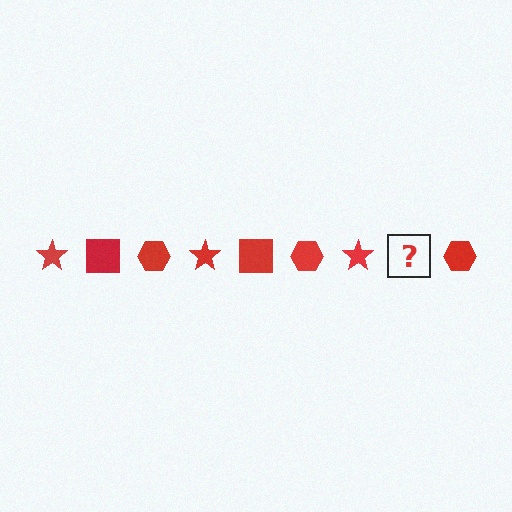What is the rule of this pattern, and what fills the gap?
The rule is that the pattern cycles through star, square, hexagon shapes in red. The gap should be filled with a red square.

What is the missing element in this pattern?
The missing element is a red square.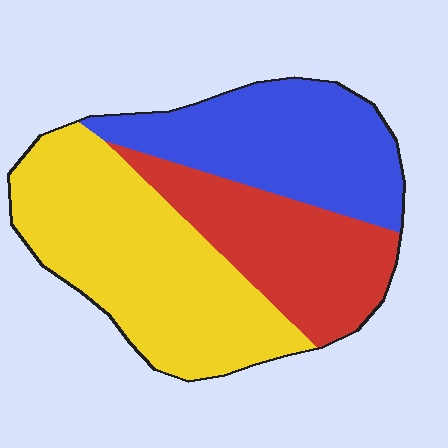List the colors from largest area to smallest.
From largest to smallest: yellow, blue, red.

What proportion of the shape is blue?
Blue covers 30% of the shape.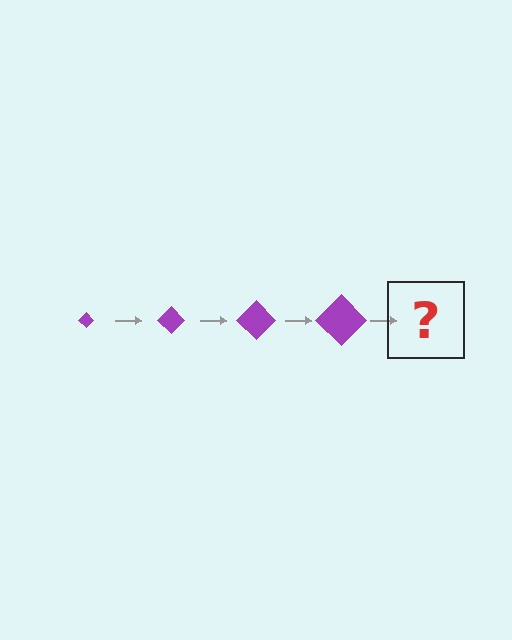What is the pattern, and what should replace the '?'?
The pattern is that the diamond gets progressively larger each step. The '?' should be a purple diamond, larger than the previous one.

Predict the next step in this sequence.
The next step is a purple diamond, larger than the previous one.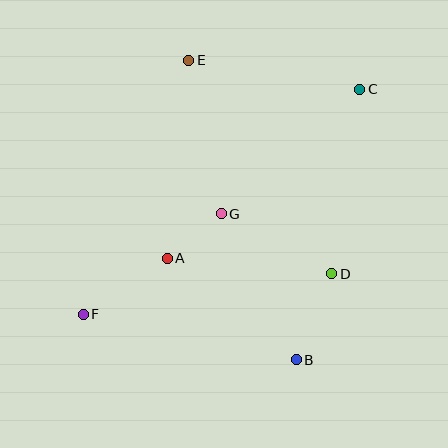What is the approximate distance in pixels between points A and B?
The distance between A and B is approximately 164 pixels.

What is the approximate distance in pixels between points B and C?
The distance between B and C is approximately 278 pixels.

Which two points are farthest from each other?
Points C and F are farthest from each other.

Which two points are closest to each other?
Points A and G are closest to each other.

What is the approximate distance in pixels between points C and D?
The distance between C and D is approximately 186 pixels.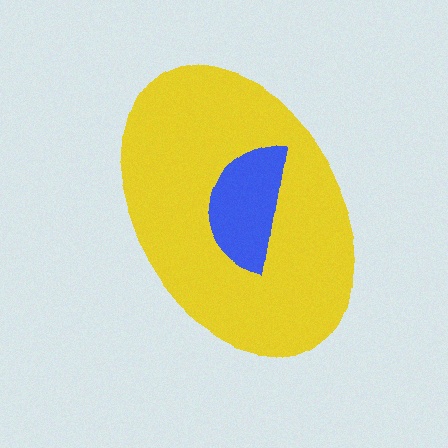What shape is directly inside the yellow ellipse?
The blue semicircle.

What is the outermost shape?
The yellow ellipse.